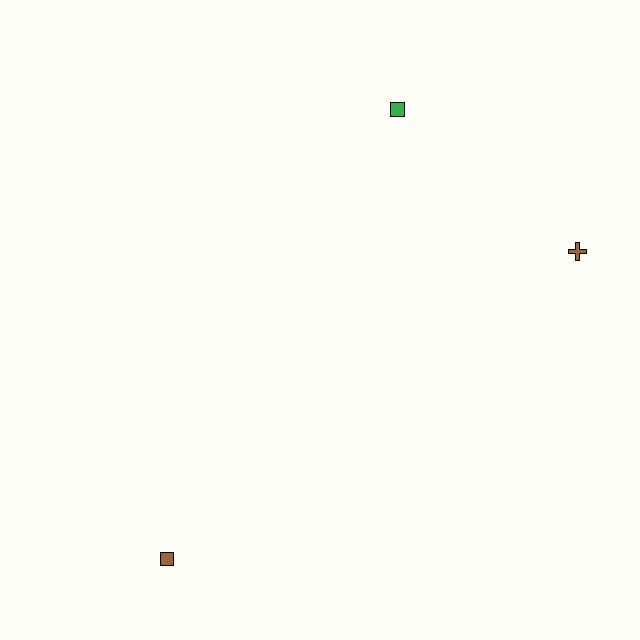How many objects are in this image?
There are 3 objects.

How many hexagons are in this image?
There are no hexagons.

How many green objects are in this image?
There is 1 green object.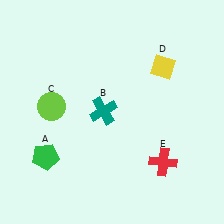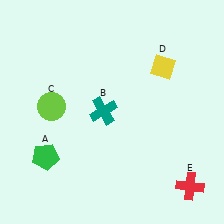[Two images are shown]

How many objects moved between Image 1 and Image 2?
1 object moved between the two images.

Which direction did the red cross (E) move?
The red cross (E) moved right.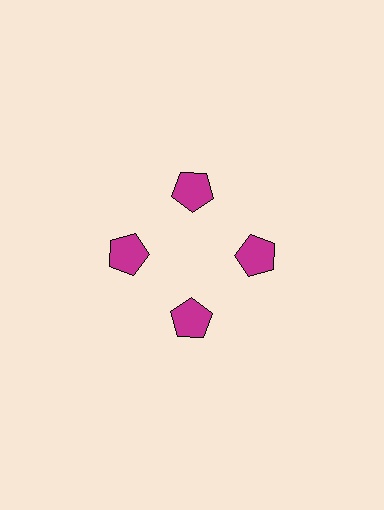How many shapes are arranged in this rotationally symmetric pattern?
There are 4 shapes, arranged in 4 groups of 1.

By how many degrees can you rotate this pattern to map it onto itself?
The pattern maps onto itself every 90 degrees of rotation.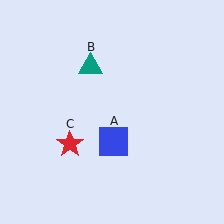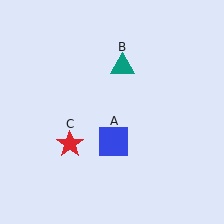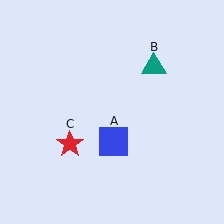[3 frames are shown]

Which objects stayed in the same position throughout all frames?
Blue square (object A) and red star (object C) remained stationary.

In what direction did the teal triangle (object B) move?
The teal triangle (object B) moved right.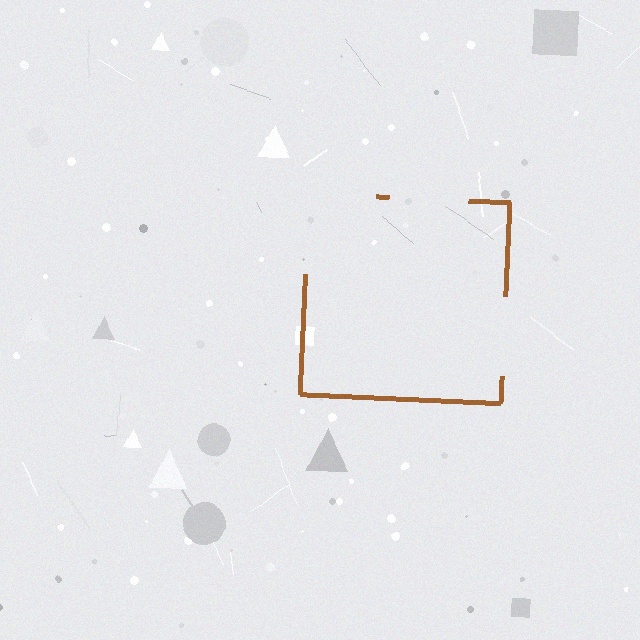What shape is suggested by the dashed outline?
The dashed outline suggests a square.